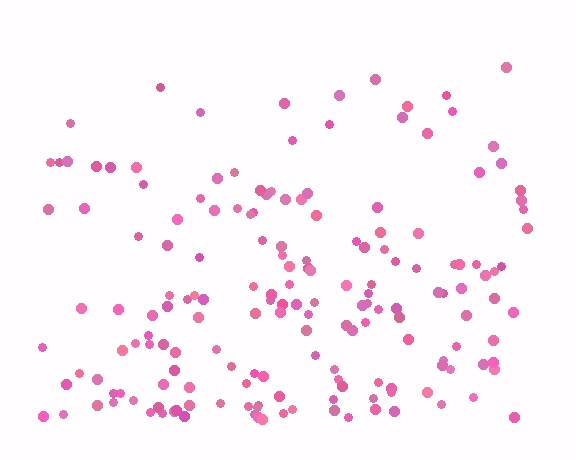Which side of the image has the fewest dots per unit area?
The top.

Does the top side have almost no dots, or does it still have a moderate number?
Still a moderate number, just noticeably fewer than the bottom.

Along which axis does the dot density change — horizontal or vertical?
Vertical.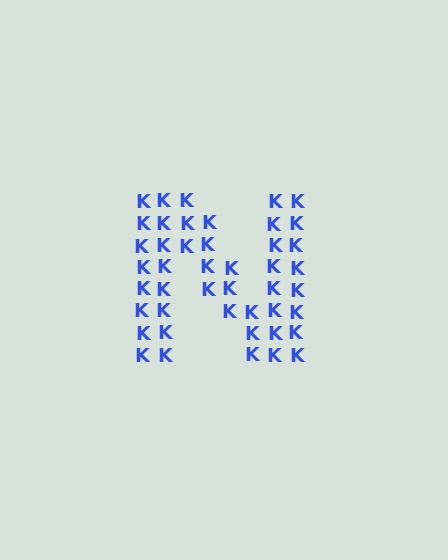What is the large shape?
The large shape is the letter N.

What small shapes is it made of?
It is made of small letter K's.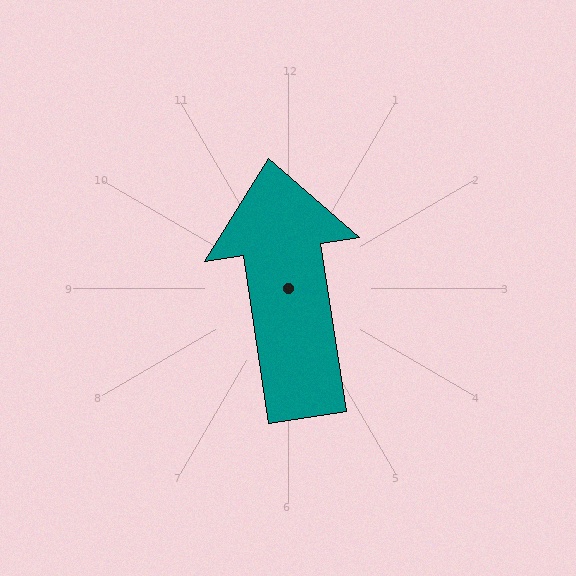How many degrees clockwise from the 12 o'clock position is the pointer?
Approximately 351 degrees.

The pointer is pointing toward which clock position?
Roughly 12 o'clock.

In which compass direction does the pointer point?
North.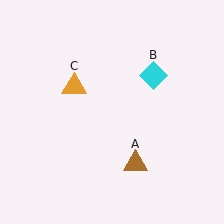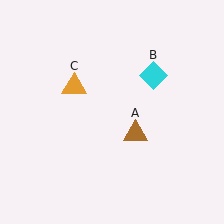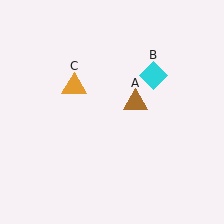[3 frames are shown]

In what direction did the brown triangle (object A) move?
The brown triangle (object A) moved up.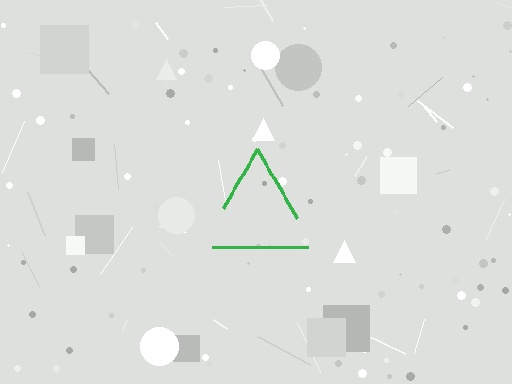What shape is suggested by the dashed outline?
The dashed outline suggests a triangle.